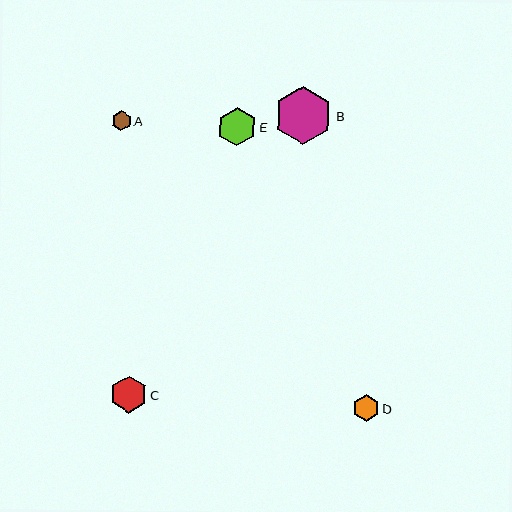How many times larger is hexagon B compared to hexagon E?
Hexagon B is approximately 1.5 times the size of hexagon E.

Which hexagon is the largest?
Hexagon B is the largest with a size of approximately 58 pixels.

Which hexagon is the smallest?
Hexagon A is the smallest with a size of approximately 20 pixels.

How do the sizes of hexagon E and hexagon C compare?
Hexagon E and hexagon C are approximately the same size.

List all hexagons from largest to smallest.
From largest to smallest: B, E, C, D, A.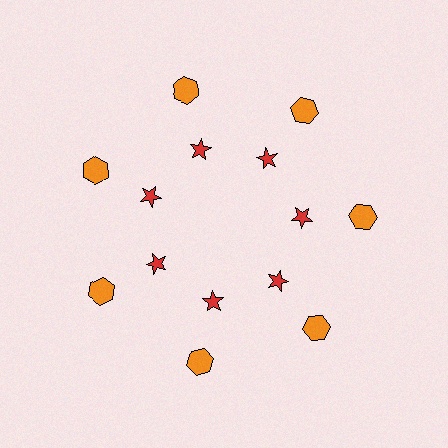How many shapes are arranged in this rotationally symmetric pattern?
There are 14 shapes, arranged in 7 groups of 2.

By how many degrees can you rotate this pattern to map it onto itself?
The pattern maps onto itself every 51 degrees of rotation.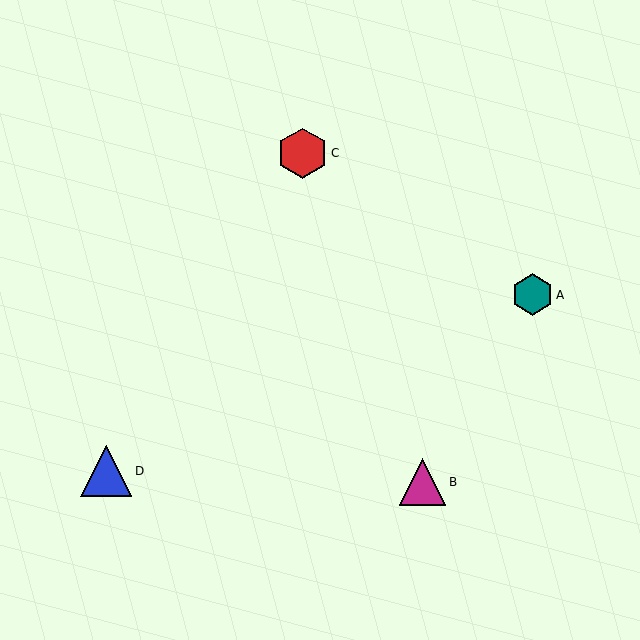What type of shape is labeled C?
Shape C is a red hexagon.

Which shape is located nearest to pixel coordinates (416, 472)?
The magenta triangle (labeled B) at (422, 482) is nearest to that location.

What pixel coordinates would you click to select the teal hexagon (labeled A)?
Click at (532, 295) to select the teal hexagon A.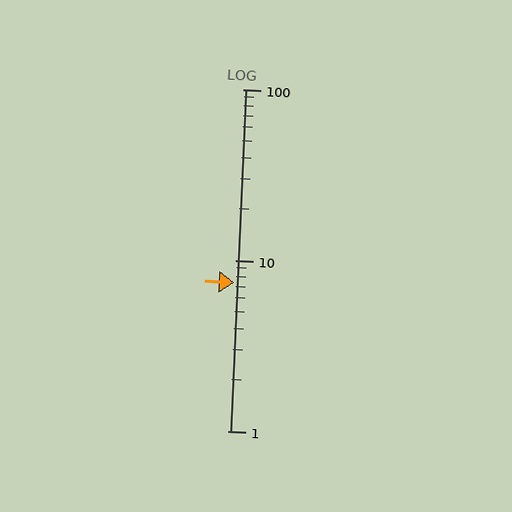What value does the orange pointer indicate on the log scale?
The pointer indicates approximately 7.4.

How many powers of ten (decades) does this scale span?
The scale spans 2 decades, from 1 to 100.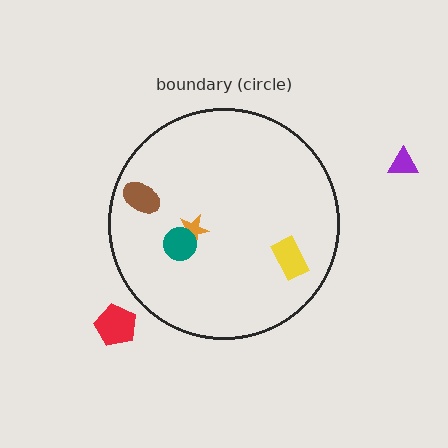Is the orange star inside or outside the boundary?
Inside.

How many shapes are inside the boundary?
4 inside, 2 outside.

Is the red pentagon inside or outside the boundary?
Outside.